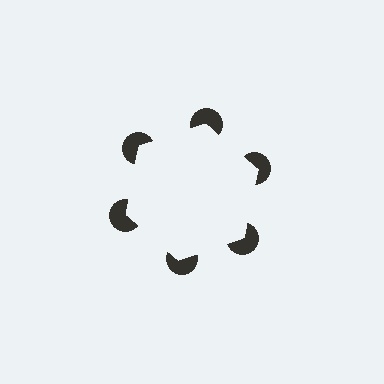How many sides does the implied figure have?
6 sides.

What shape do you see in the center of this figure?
An illusory hexagon — its edges are inferred from the aligned wedge cuts in the pac-man discs, not physically drawn.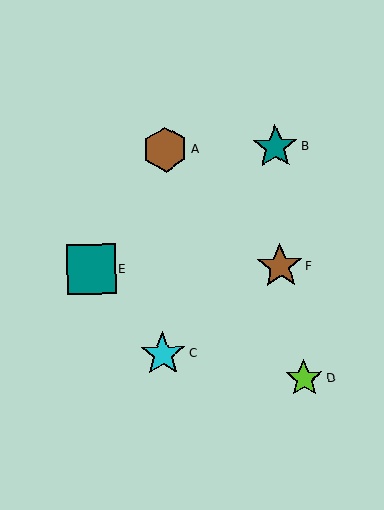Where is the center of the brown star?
The center of the brown star is at (280, 266).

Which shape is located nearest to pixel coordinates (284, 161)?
The teal star (labeled B) at (275, 147) is nearest to that location.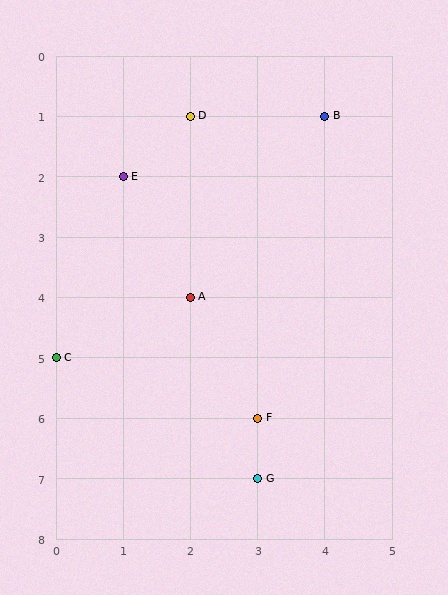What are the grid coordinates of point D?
Point D is at grid coordinates (2, 1).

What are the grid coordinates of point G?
Point G is at grid coordinates (3, 7).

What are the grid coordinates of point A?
Point A is at grid coordinates (2, 4).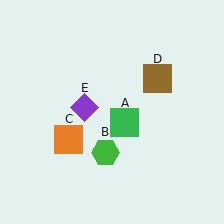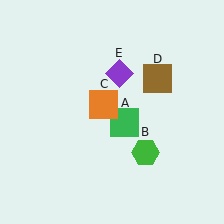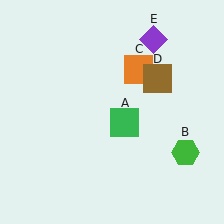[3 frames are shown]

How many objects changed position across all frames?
3 objects changed position: green hexagon (object B), orange square (object C), purple diamond (object E).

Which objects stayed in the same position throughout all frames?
Green square (object A) and brown square (object D) remained stationary.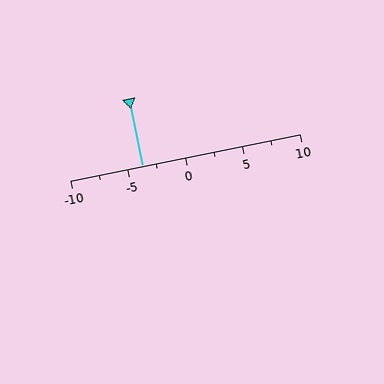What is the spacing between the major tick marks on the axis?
The major ticks are spaced 5 apart.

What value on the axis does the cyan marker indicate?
The marker indicates approximately -3.8.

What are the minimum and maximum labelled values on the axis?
The axis runs from -10 to 10.